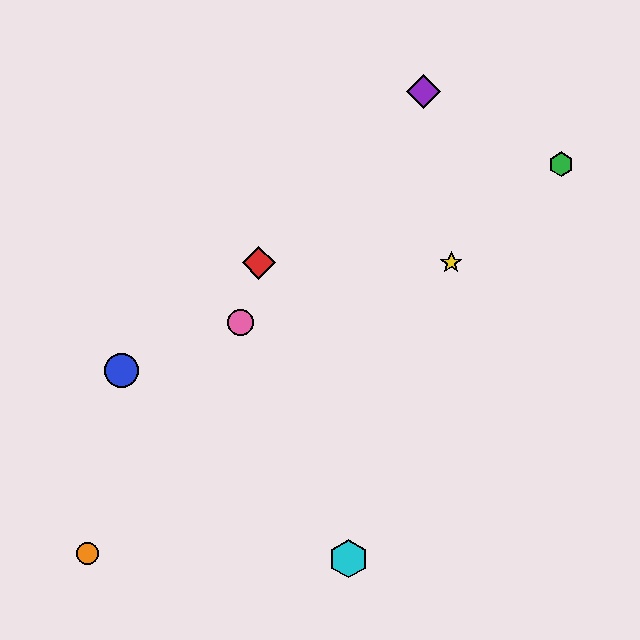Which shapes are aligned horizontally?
The red diamond, the yellow star are aligned horizontally.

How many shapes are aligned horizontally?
2 shapes (the red diamond, the yellow star) are aligned horizontally.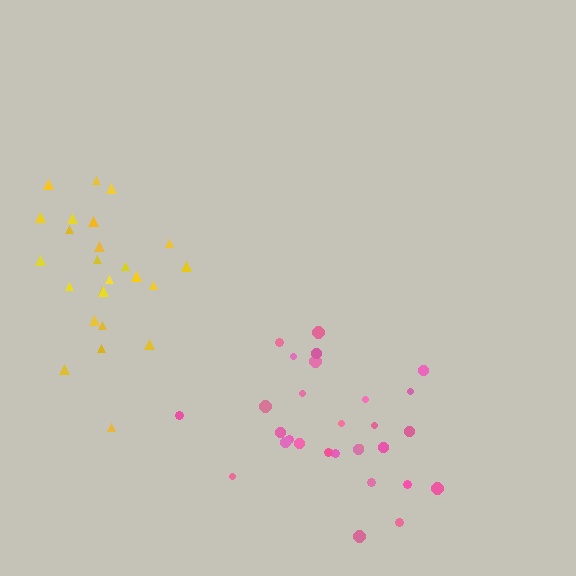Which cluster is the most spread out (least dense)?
Pink.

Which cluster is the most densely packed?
Yellow.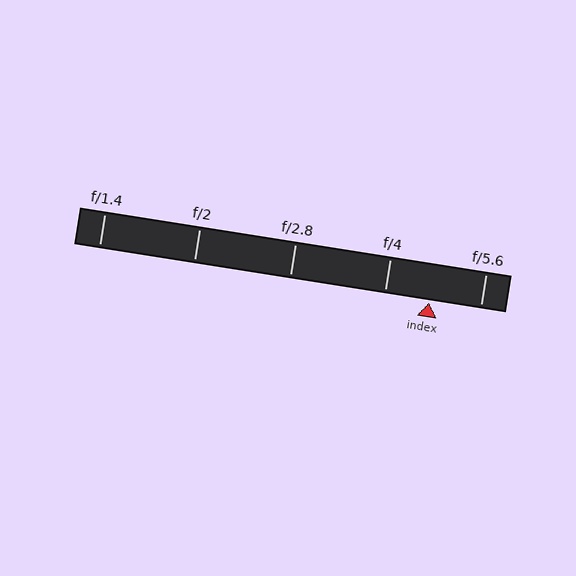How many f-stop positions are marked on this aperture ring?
There are 5 f-stop positions marked.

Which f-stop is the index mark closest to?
The index mark is closest to f/4.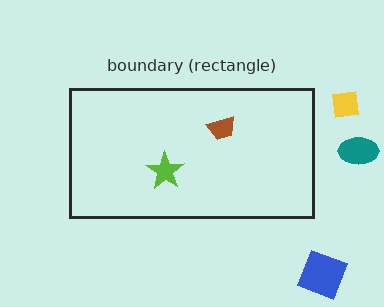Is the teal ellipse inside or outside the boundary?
Outside.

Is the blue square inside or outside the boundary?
Outside.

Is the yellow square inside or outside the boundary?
Outside.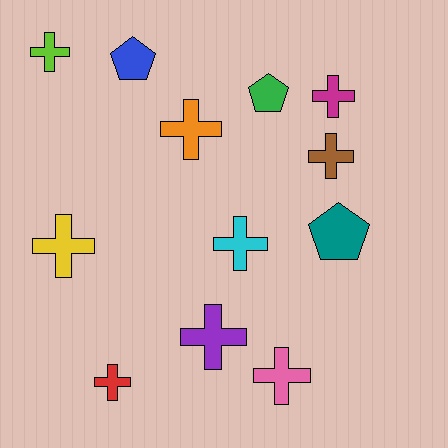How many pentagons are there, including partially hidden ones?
There are 3 pentagons.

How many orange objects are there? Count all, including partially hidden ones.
There is 1 orange object.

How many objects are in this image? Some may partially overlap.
There are 12 objects.